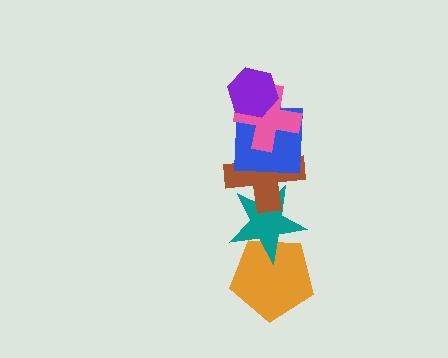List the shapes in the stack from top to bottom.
From top to bottom: the purple hexagon, the pink cross, the blue square, the brown cross, the teal star, the orange pentagon.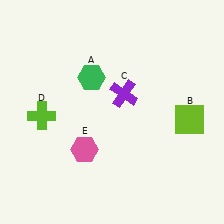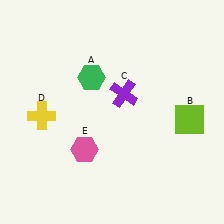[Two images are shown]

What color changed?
The cross (D) changed from lime in Image 1 to yellow in Image 2.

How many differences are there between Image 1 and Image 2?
There is 1 difference between the two images.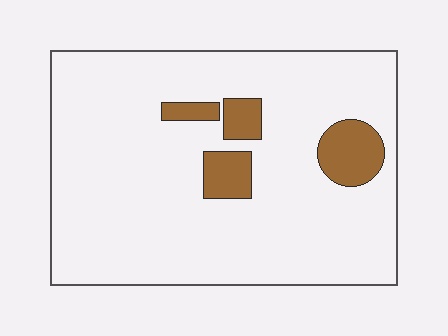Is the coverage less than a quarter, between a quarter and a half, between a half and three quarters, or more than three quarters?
Less than a quarter.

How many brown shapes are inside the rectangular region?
4.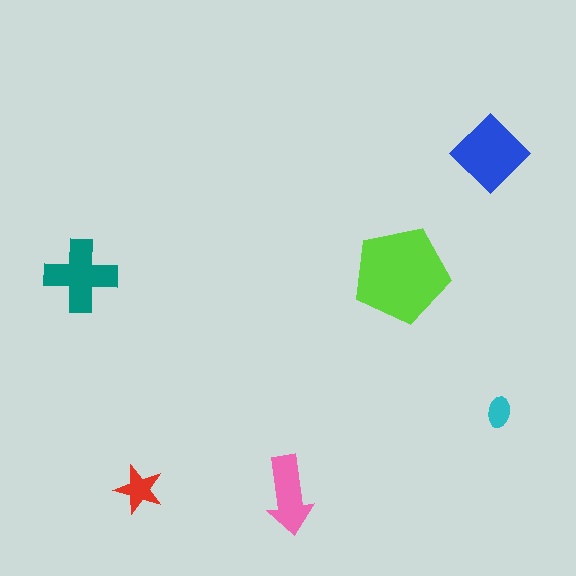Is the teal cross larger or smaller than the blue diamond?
Smaller.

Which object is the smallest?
The cyan ellipse.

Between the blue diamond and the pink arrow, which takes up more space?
The blue diamond.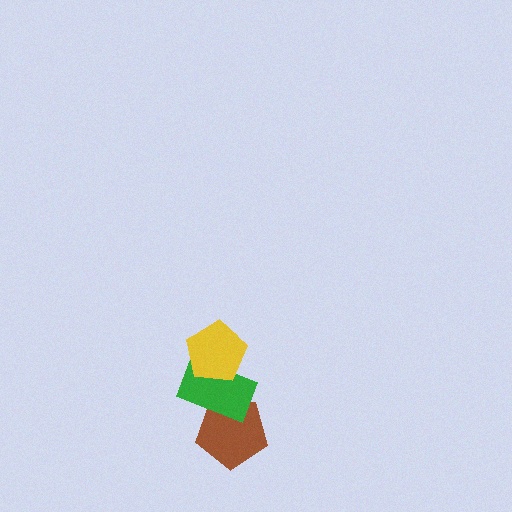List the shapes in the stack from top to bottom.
From top to bottom: the yellow pentagon, the green rectangle, the brown pentagon.